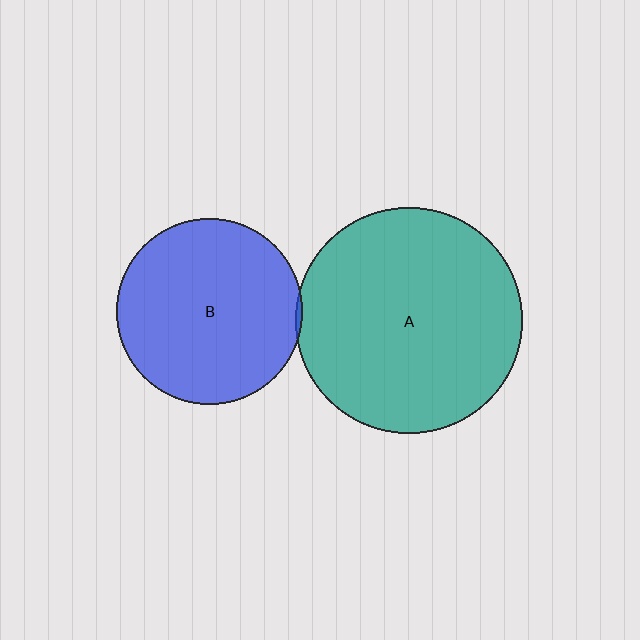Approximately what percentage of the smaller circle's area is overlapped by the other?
Approximately 5%.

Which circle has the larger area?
Circle A (teal).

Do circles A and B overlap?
Yes.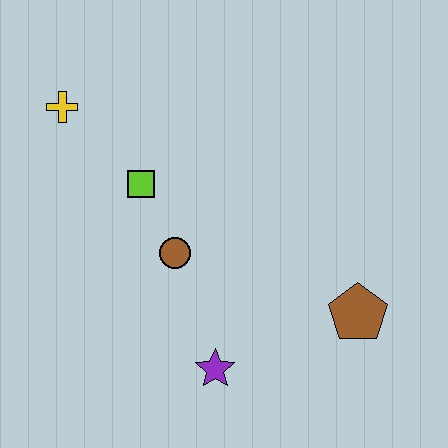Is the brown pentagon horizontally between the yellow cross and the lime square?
No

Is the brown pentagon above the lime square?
No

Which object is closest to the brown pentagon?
The purple star is closest to the brown pentagon.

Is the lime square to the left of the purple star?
Yes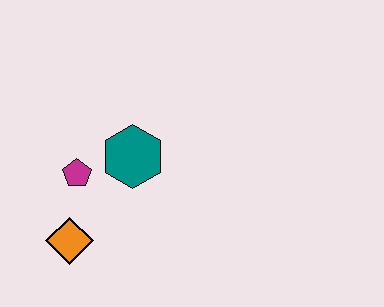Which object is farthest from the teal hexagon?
The orange diamond is farthest from the teal hexagon.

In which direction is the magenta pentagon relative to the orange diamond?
The magenta pentagon is above the orange diamond.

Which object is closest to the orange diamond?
The magenta pentagon is closest to the orange diamond.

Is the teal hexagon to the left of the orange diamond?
No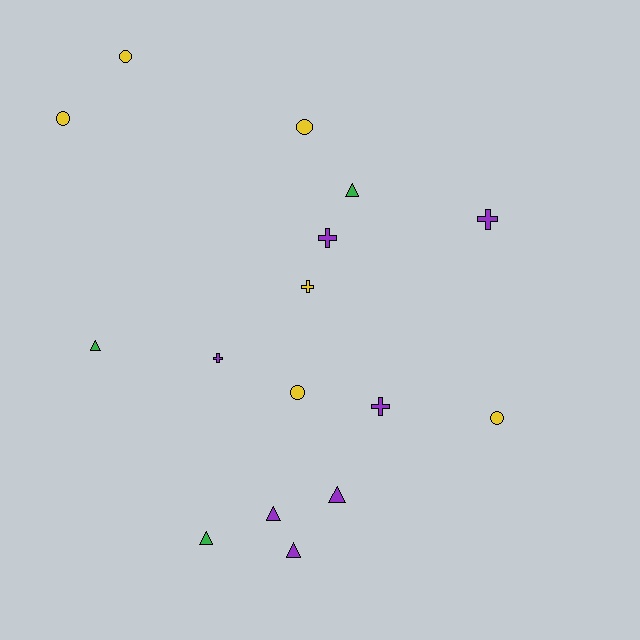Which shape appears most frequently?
Triangle, with 6 objects.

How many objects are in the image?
There are 16 objects.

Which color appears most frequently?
Purple, with 7 objects.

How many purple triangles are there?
There are 3 purple triangles.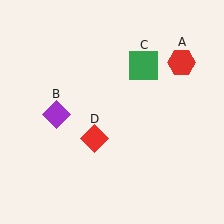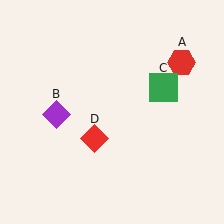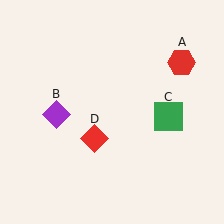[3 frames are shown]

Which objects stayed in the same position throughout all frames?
Red hexagon (object A) and purple diamond (object B) and red diamond (object D) remained stationary.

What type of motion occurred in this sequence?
The green square (object C) rotated clockwise around the center of the scene.